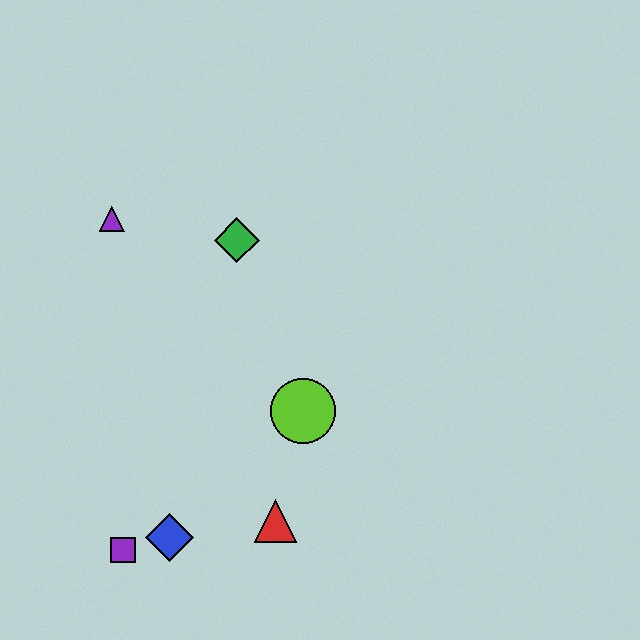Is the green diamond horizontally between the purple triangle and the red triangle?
Yes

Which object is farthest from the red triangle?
The purple triangle is farthest from the red triangle.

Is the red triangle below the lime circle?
Yes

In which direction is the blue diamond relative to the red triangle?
The blue diamond is to the left of the red triangle.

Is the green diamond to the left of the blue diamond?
No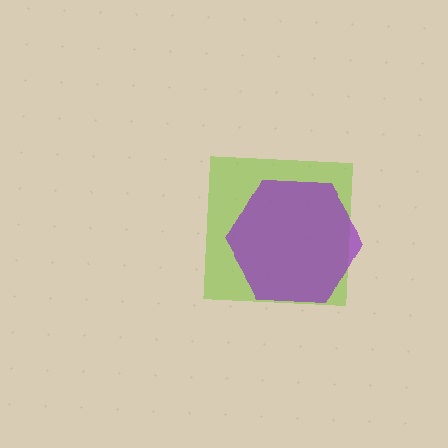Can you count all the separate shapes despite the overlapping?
Yes, there are 2 separate shapes.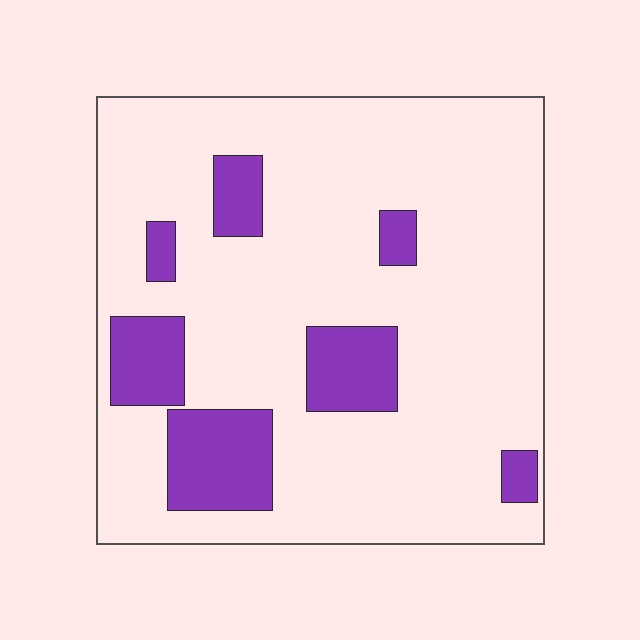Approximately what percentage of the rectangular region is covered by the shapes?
Approximately 20%.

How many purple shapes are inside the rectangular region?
7.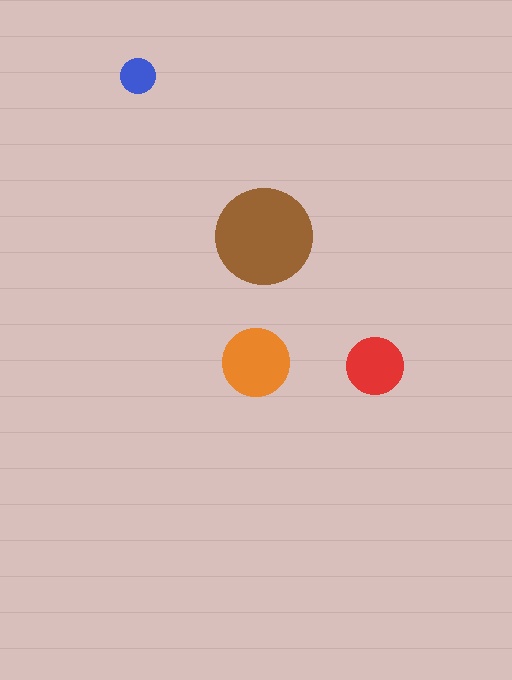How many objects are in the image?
There are 4 objects in the image.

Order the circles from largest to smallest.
the brown one, the orange one, the red one, the blue one.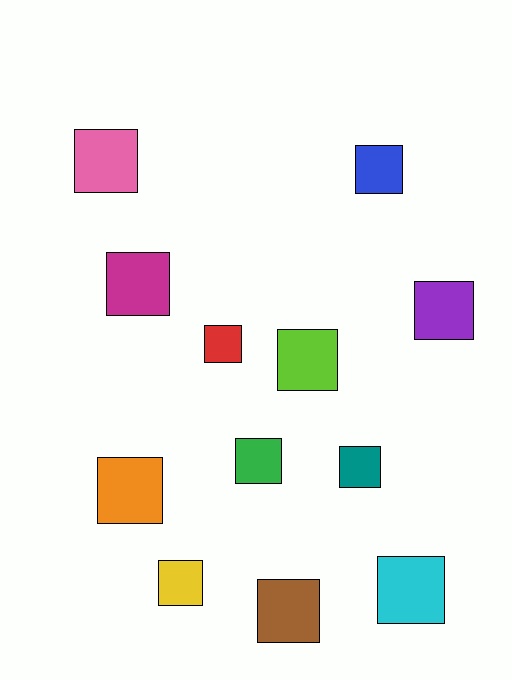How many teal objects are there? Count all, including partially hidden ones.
There is 1 teal object.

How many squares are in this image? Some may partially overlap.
There are 12 squares.